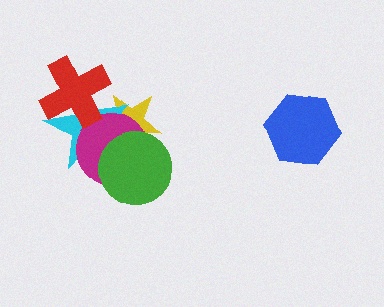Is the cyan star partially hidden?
Yes, it is partially covered by another shape.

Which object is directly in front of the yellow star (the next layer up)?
The cyan star is directly in front of the yellow star.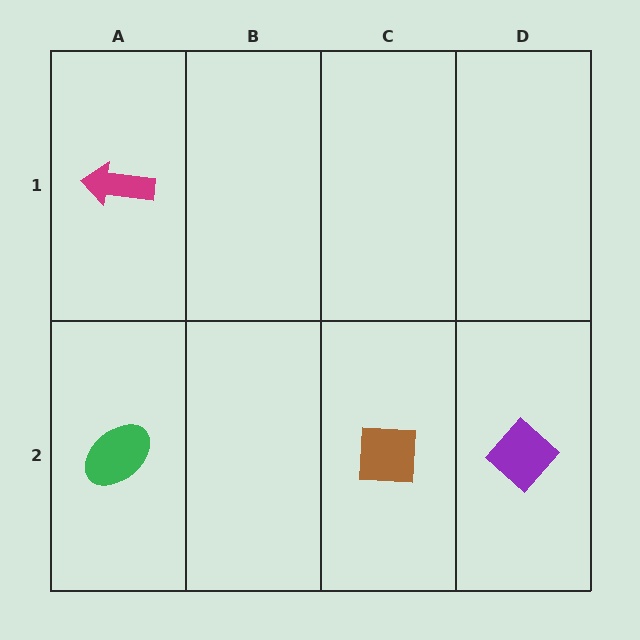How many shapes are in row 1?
1 shape.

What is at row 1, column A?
A magenta arrow.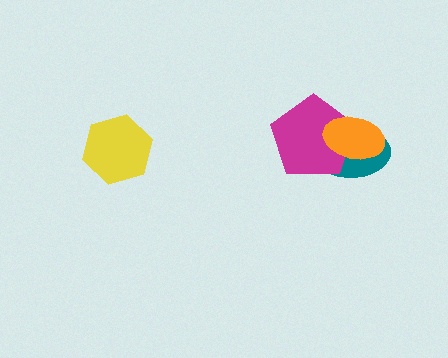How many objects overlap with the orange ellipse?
2 objects overlap with the orange ellipse.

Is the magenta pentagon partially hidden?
Yes, it is partially covered by another shape.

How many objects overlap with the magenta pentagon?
2 objects overlap with the magenta pentagon.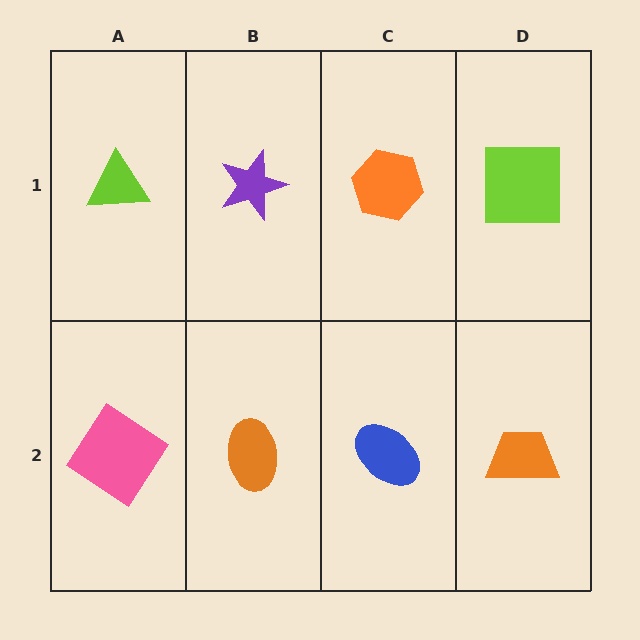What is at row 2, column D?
An orange trapezoid.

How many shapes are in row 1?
4 shapes.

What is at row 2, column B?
An orange ellipse.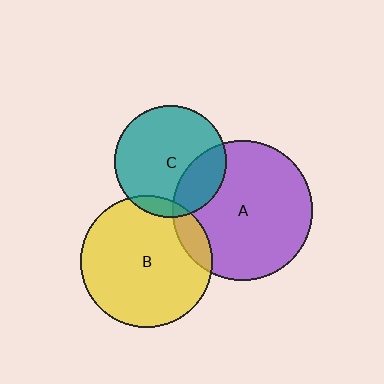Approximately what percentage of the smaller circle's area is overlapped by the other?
Approximately 25%.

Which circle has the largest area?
Circle A (purple).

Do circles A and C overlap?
Yes.